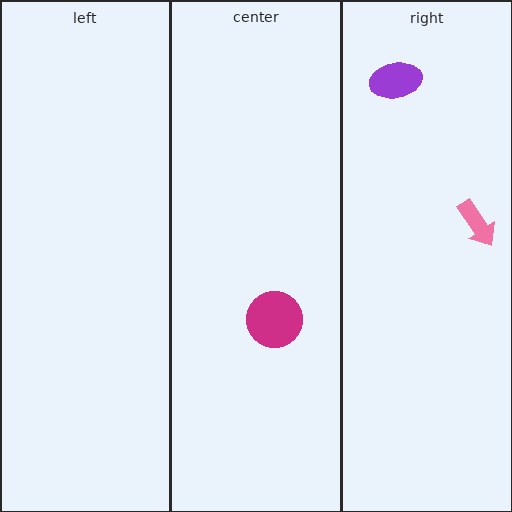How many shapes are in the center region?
1.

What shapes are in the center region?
The magenta circle.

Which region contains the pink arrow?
The right region.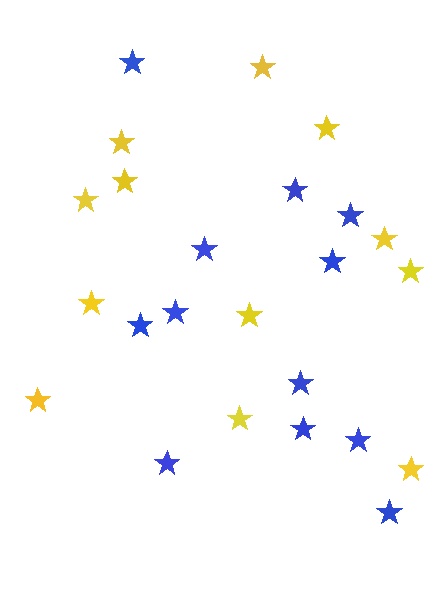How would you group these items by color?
There are 2 groups: one group of yellow stars (12) and one group of blue stars (12).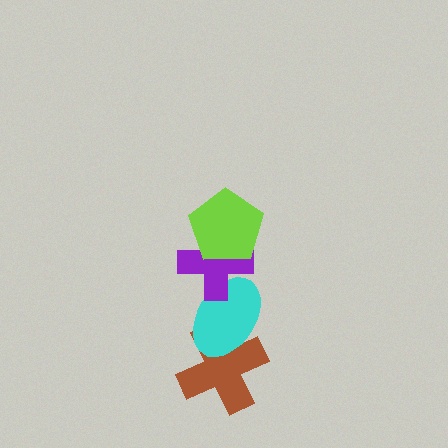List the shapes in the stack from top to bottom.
From top to bottom: the lime pentagon, the purple cross, the cyan ellipse, the brown cross.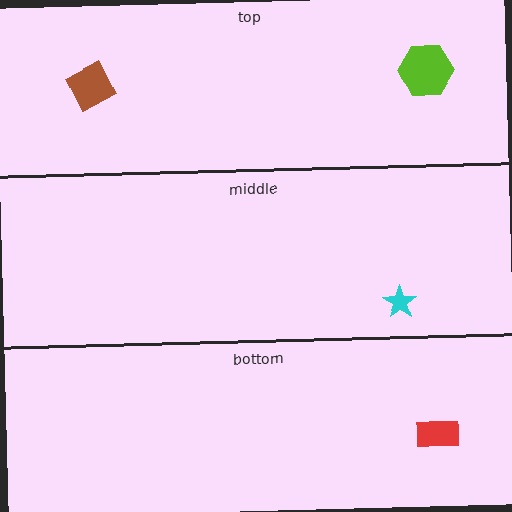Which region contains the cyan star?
The middle region.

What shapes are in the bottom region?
The red rectangle.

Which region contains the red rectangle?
The bottom region.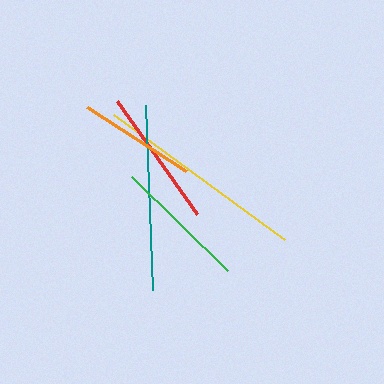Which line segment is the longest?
The yellow line is the longest at approximately 213 pixels.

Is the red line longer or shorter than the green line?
The red line is longer than the green line.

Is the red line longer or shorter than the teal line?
The teal line is longer than the red line.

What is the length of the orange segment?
The orange segment is approximately 118 pixels long.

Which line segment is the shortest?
The orange line is the shortest at approximately 118 pixels.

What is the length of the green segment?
The green segment is approximately 135 pixels long.